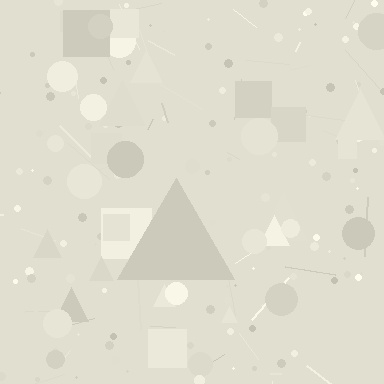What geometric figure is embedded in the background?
A triangle is embedded in the background.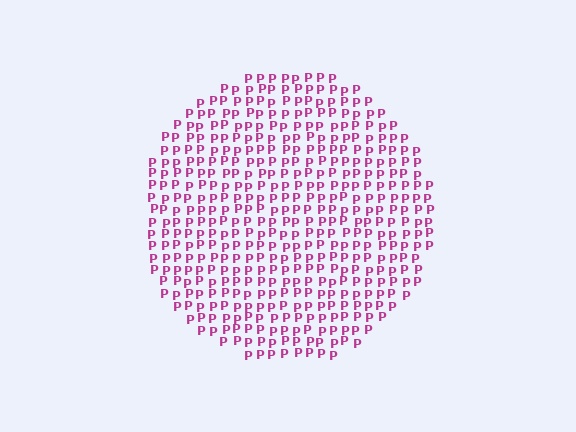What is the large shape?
The large shape is a circle.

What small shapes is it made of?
It is made of small letter P's.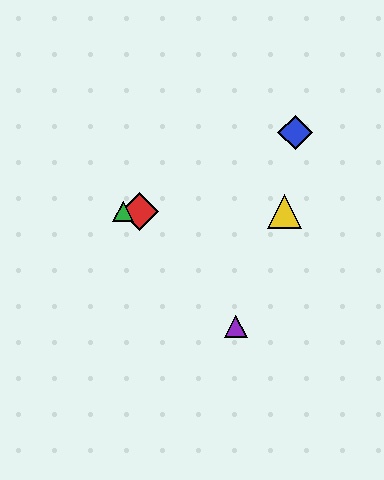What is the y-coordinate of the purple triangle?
The purple triangle is at y≈326.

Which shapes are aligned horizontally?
The red diamond, the green triangle, the yellow triangle are aligned horizontally.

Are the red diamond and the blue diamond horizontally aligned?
No, the red diamond is at y≈211 and the blue diamond is at y≈132.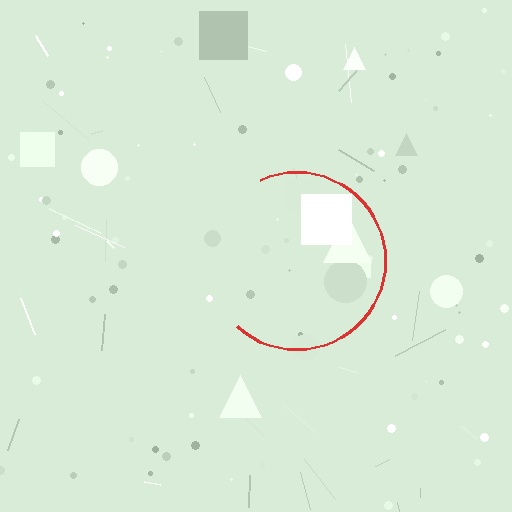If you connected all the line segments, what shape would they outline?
They would outline a circle.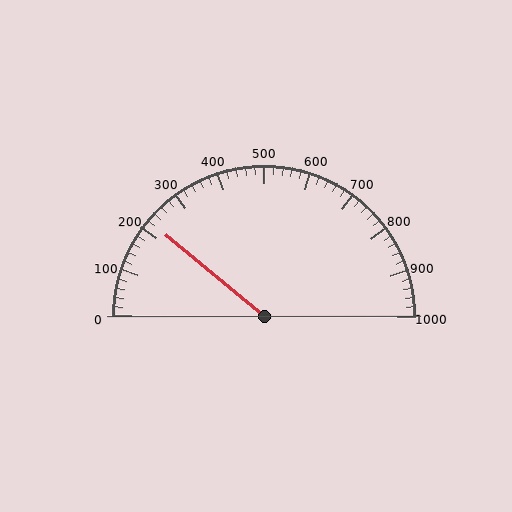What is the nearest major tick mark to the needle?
The nearest major tick mark is 200.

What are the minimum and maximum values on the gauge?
The gauge ranges from 0 to 1000.